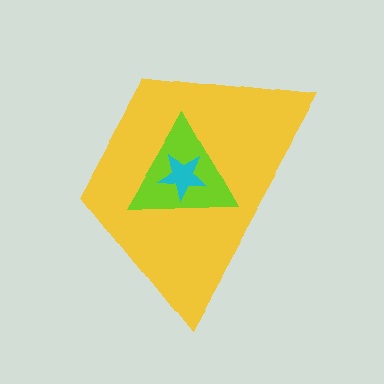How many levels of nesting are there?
3.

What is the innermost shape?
The cyan star.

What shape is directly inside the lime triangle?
The cyan star.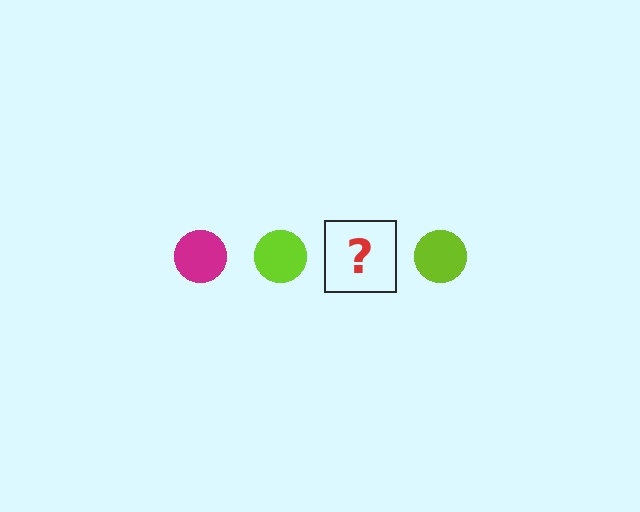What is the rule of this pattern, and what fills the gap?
The rule is that the pattern cycles through magenta, lime circles. The gap should be filled with a magenta circle.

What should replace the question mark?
The question mark should be replaced with a magenta circle.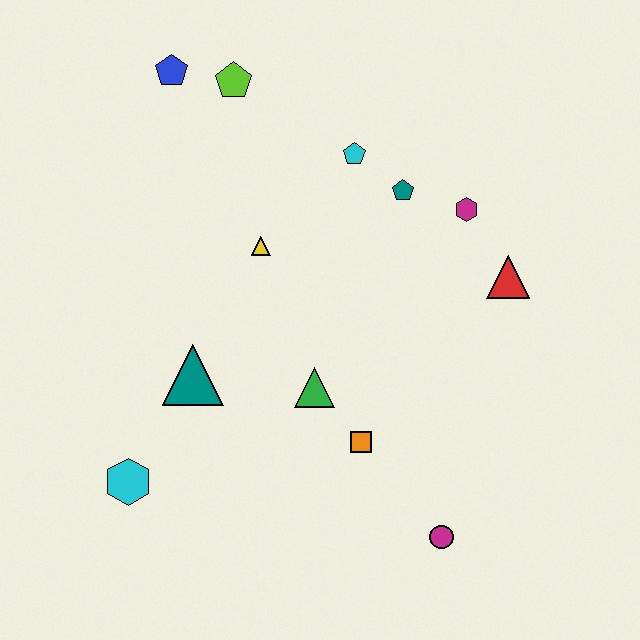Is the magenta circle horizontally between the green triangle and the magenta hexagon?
Yes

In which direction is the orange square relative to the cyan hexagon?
The orange square is to the right of the cyan hexagon.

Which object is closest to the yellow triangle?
The cyan pentagon is closest to the yellow triangle.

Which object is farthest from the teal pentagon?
The cyan hexagon is farthest from the teal pentagon.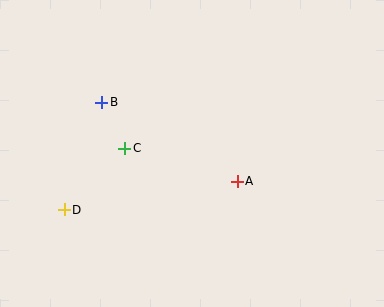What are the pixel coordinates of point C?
Point C is at (125, 148).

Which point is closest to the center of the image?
Point A at (237, 181) is closest to the center.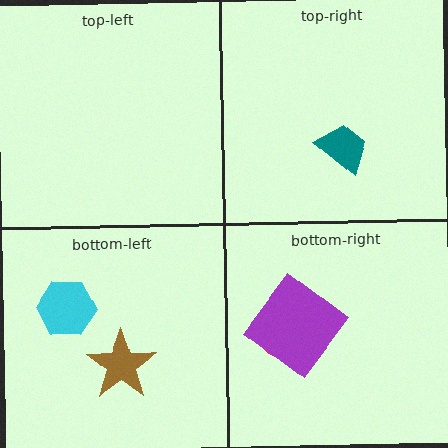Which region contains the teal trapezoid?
The top-right region.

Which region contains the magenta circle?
The bottom-right region.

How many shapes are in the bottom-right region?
2.